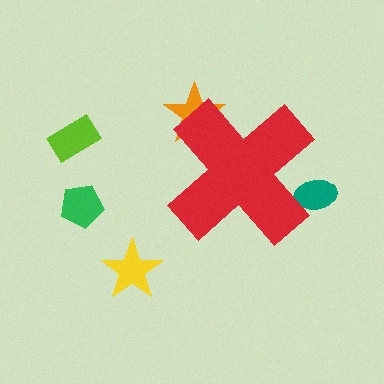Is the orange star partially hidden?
Yes, the orange star is partially hidden behind the red cross.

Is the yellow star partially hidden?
No, the yellow star is fully visible.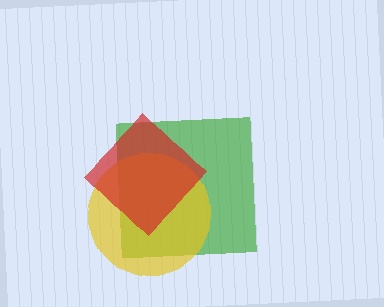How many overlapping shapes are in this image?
There are 3 overlapping shapes in the image.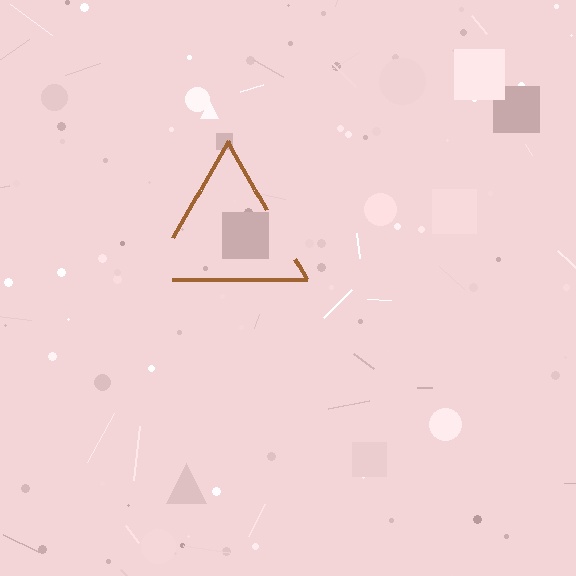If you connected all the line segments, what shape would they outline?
They would outline a triangle.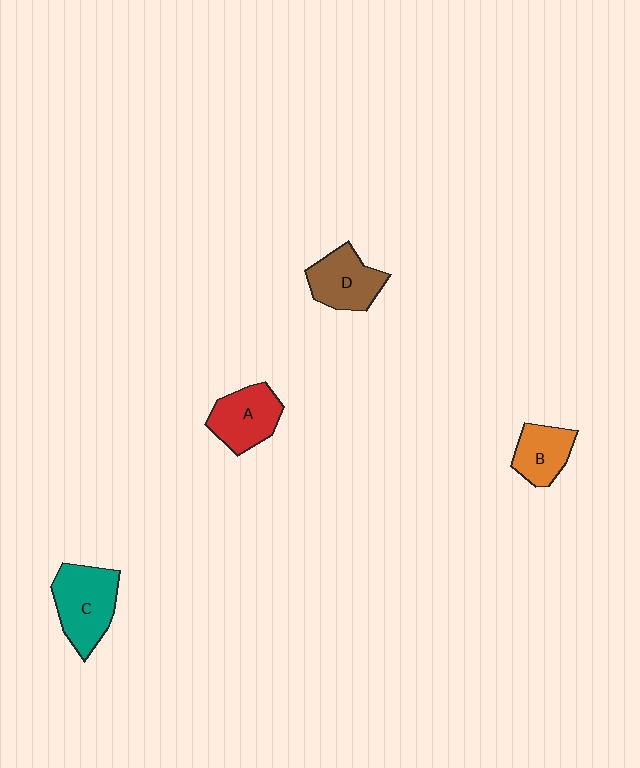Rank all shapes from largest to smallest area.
From largest to smallest: C (teal), D (brown), A (red), B (orange).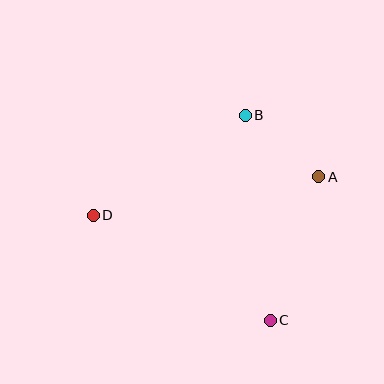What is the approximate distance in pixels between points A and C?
The distance between A and C is approximately 152 pixels.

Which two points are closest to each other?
Points A and B are closest to each other.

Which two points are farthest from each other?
Points A and D are farthest from each other.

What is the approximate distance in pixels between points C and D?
The distance between C and D is approximately 206 pixels.